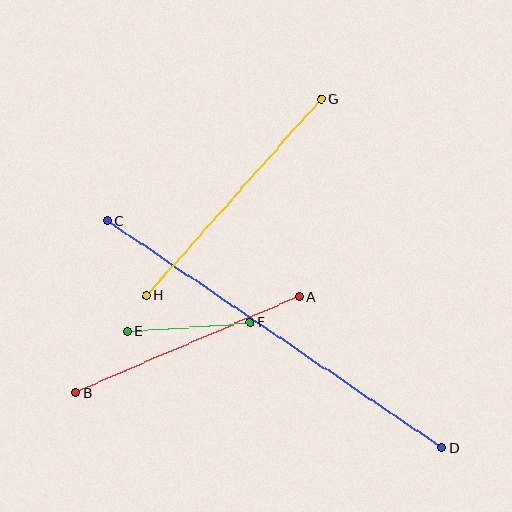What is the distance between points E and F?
The distance is approximately 124 pixels.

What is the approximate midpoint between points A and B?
The midpoint is at approximately (187, 345) pixels.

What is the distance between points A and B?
The distance is approximately 243 pixels.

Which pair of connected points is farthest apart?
Points C and D are farthest apart.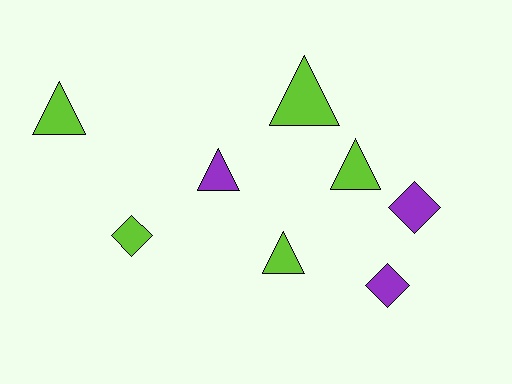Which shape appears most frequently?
Triangle, with 5 objects.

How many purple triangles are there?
There is 1 purple triangle.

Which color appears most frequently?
Lime, with 5 objects.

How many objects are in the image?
There are 8 objects.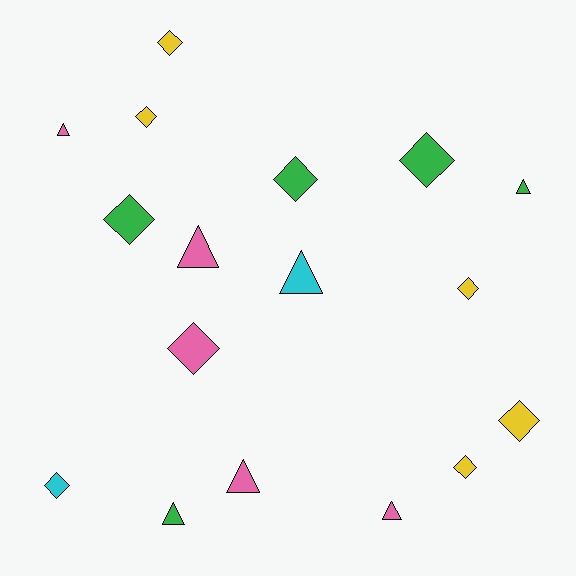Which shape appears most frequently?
Diamond, with 10 objects.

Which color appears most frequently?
Green, with 5 objects.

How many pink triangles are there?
There are 4 pink triangles.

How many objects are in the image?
There are 17 objects.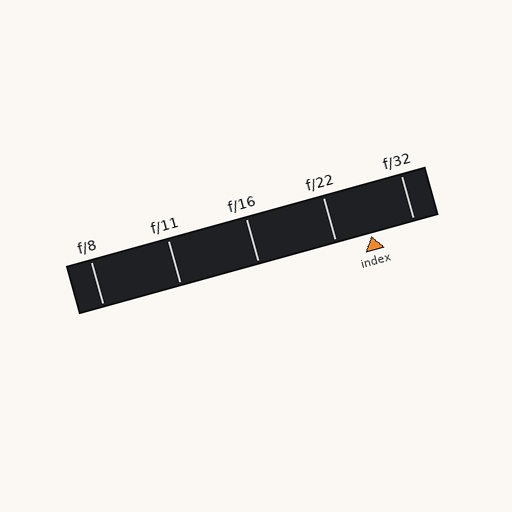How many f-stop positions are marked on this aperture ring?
There are 5 f-stop positions marked.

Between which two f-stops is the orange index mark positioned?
The index mark is between f/22 and f/32.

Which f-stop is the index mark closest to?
The index mark is closest to f/22.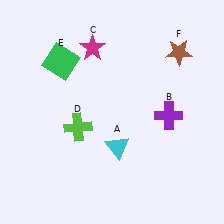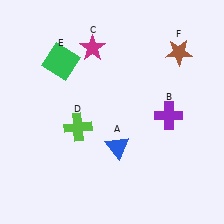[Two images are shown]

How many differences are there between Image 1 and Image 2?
There is 1 difference between the two images.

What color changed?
The triangle (A) changed from cyan in Image 1 to blue in Image 2.